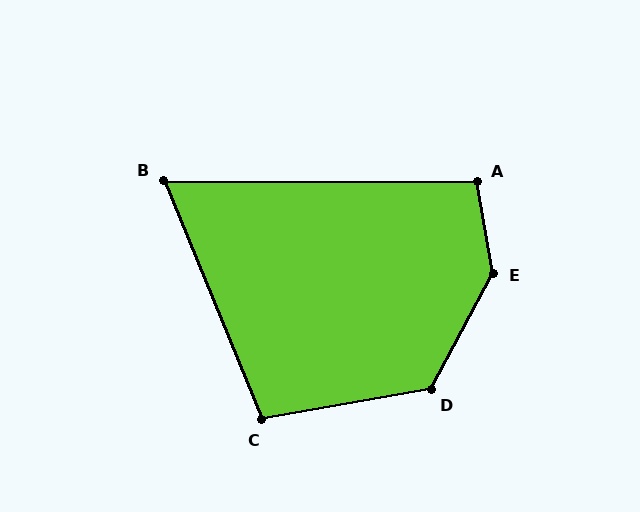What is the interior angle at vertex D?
Approximately 128 degrees (obtuse).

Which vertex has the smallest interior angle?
B, at approximately 67 degrees.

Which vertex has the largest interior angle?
E, at approximately 142 degrees.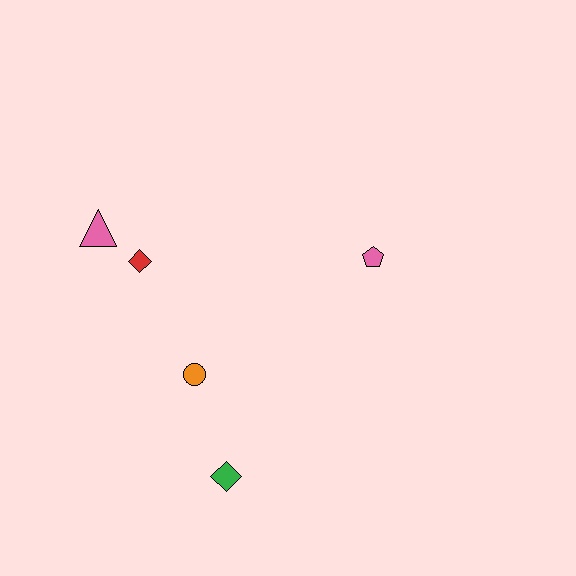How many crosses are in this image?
There are no crosses.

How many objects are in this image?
There are 5 objects.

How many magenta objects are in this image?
There are no magenta objects.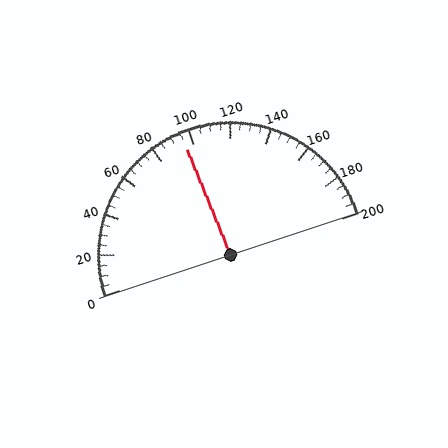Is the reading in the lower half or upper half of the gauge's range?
The reading is in the lower half of the range (0 to 200).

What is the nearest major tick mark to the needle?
The nearest major tick mark is 100.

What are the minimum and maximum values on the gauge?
The gauge ranges from 0 to 200.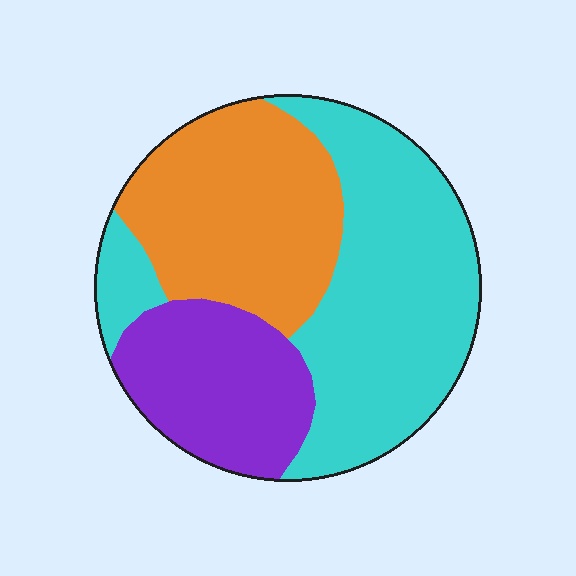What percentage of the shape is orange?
Orange covers 32% of the shape.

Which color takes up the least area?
Purple, at roughly 20%.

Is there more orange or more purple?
Orange.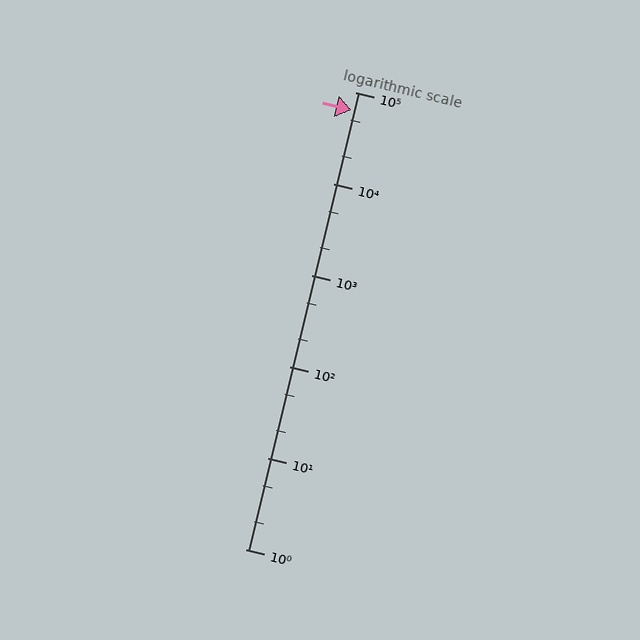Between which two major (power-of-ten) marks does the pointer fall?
The pointer is between 10000 and 100000.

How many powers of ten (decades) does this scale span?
The scale spans 5 decades, from 1 to 100000.